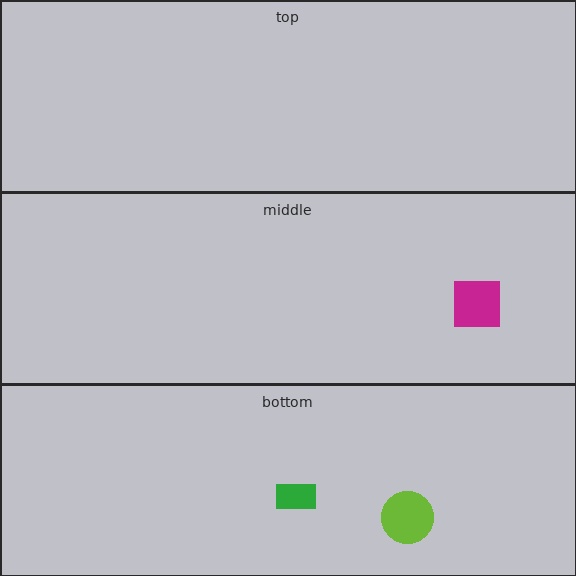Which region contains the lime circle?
The bottom region.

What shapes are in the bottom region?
The green rectangle, the lime circle.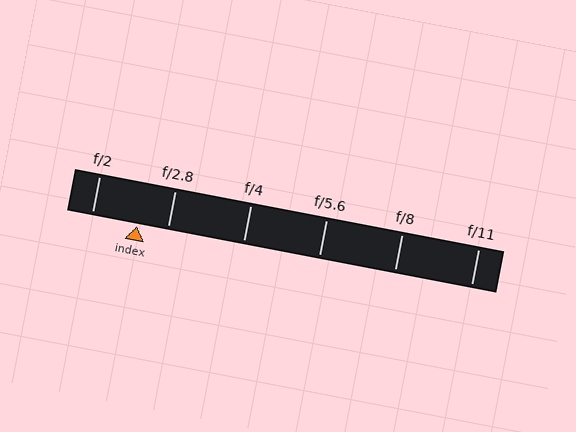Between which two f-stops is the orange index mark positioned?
The index mark is between f/2 and f/2.8.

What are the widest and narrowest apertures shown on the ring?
The widest aperture shown is f/2 and the narrowest is f/11.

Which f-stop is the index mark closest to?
The index mark is closest to f/2.8.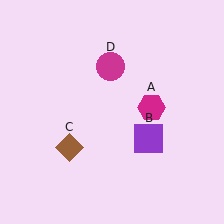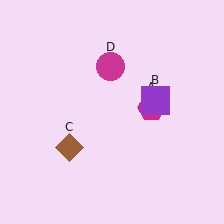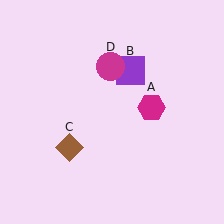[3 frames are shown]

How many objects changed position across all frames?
1 object changed position: purple square (object B).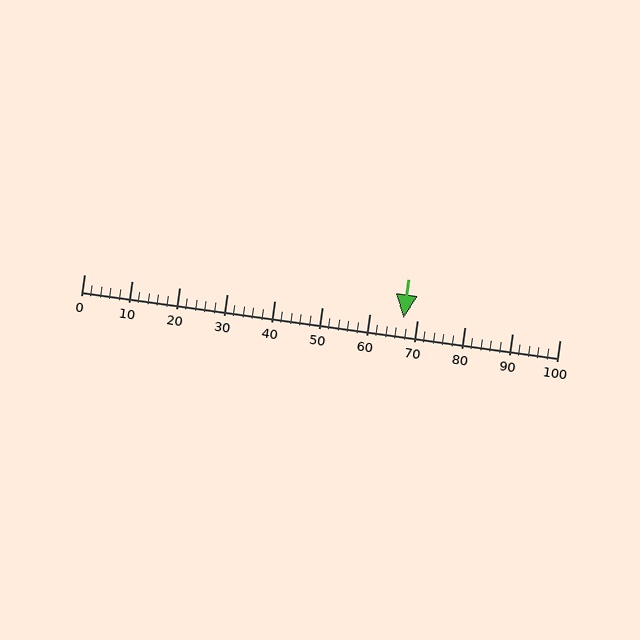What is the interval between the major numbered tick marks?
The major tick marks are spaced 10 units apart.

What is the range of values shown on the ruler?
The ruler shows values from 0 to 100.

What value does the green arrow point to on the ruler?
The green arrow points to approximately 67.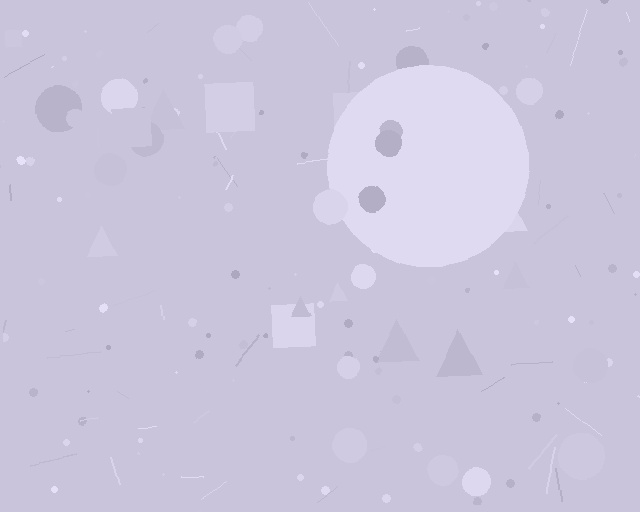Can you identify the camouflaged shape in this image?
The camouflaged shape is a circle.